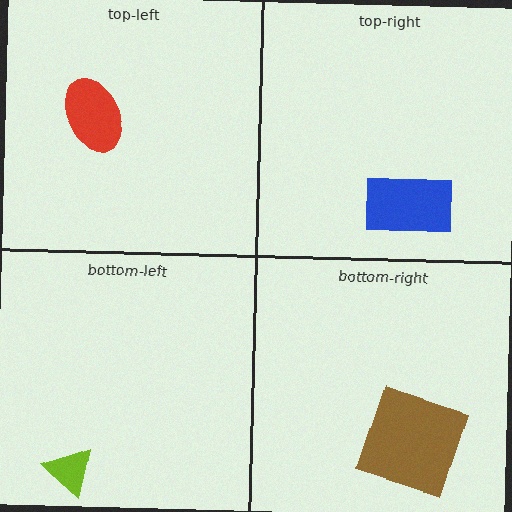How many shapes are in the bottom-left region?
1.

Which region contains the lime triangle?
The bottom-left region.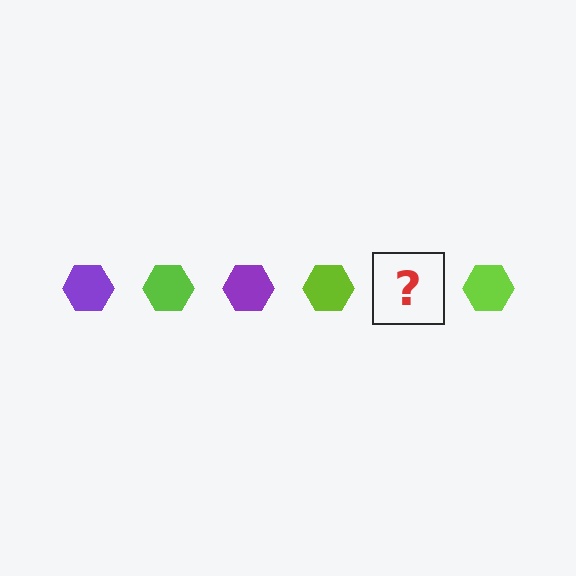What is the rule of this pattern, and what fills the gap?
The rule is that the pattern cycles through purple, lime hexagons. The gap should be filled with a purple hexagon.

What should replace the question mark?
The question mark should be replaced with a purple hexagon.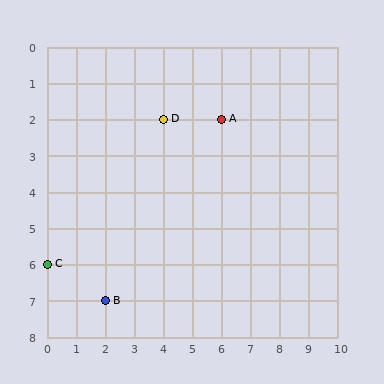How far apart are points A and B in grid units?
Points A and B are 4 columns and 5 rows apart (about 6.4 grid units diagonally).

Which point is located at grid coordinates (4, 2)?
Point D is at (4, 2).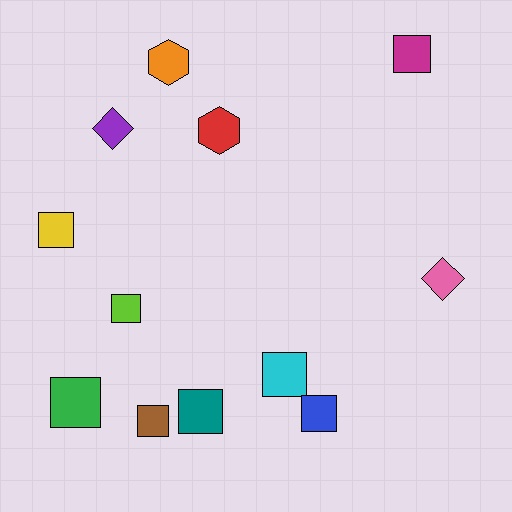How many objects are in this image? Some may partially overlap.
There are 12 objects.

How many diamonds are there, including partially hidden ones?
There are 2 diamonds.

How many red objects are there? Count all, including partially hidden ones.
There is 1 red object.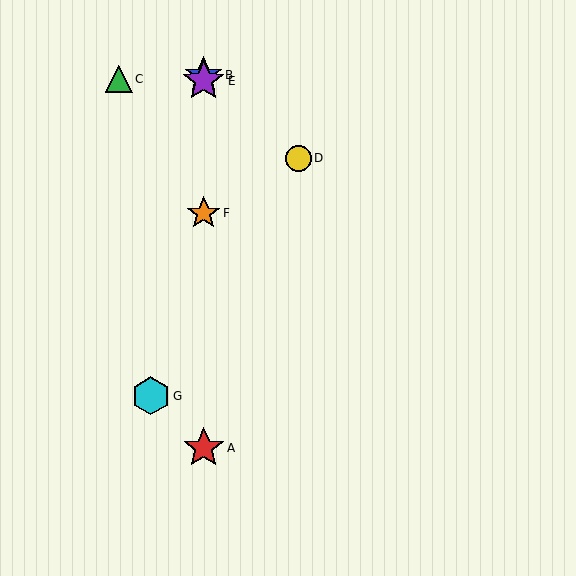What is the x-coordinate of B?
Object B is at x≈204.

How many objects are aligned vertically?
4 objects (A, B, E, F) are aligned vertically.